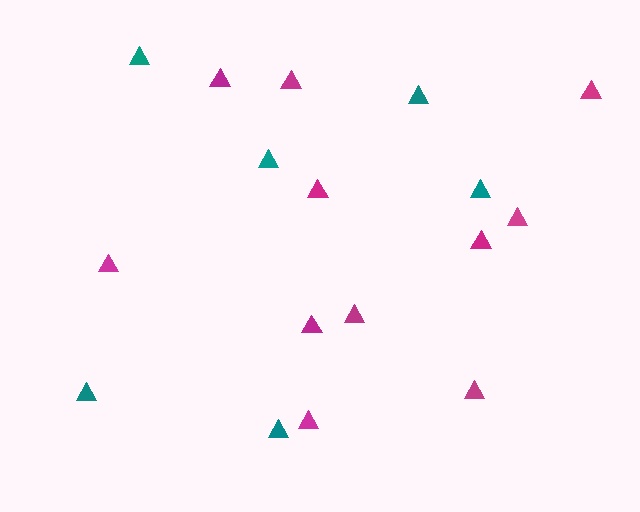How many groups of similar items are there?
There are 2 groups: one group of magenta triangles (11) and one group of teal triangles (6).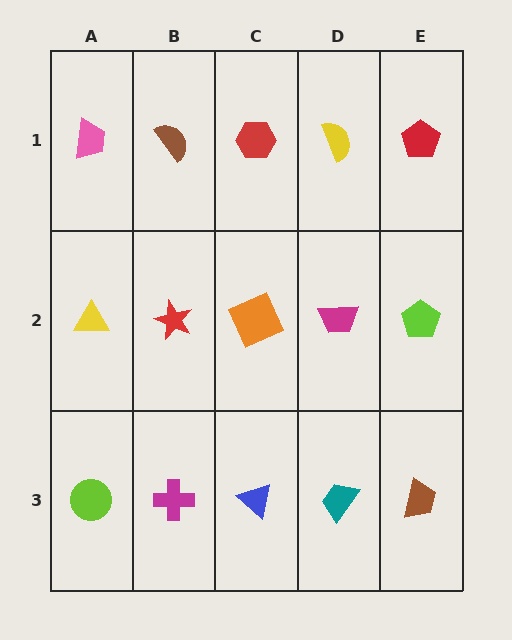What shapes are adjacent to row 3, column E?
A lime pentagon (row 2, column E), a teal trapezoid (row 3, column D).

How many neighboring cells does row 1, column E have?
2.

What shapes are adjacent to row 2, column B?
A brown semicircle (row 1, column B), a magenta cross (row 3, column B), a yellow triangle (row 2, column A), an orange square (row 2, column C).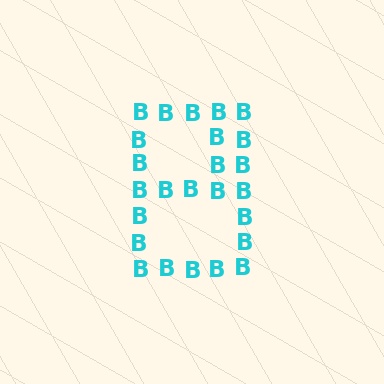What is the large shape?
The large shape is the letter B.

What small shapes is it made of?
It is made of small letter B's.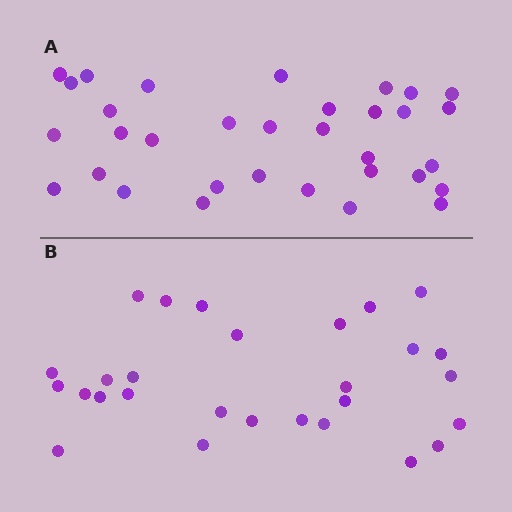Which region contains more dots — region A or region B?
Region A (the top region) has more dots.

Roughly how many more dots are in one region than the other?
Region A has about 5 more dots than region B.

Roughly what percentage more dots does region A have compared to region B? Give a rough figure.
About 20% more.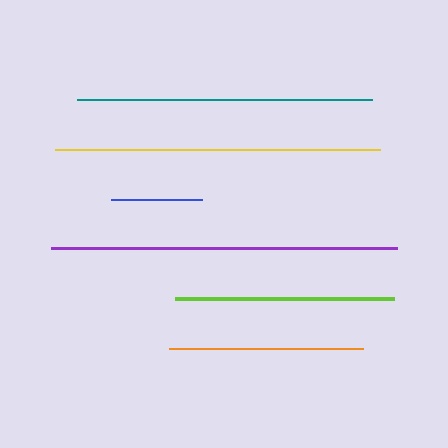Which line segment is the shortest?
The blue line is the shortest at approximately 90 pixels.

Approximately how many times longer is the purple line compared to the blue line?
The purple line is approximately 3.8 times the length of the blue line.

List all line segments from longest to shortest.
From longest to shortest: purple, yellow, teal, lime, orange, blue.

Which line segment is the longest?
The purple line is the longest at approximately 346 pixels.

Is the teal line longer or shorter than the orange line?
The teal line is longer than the orange line.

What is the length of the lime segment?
The lime segment is approximately 219 pixels long.